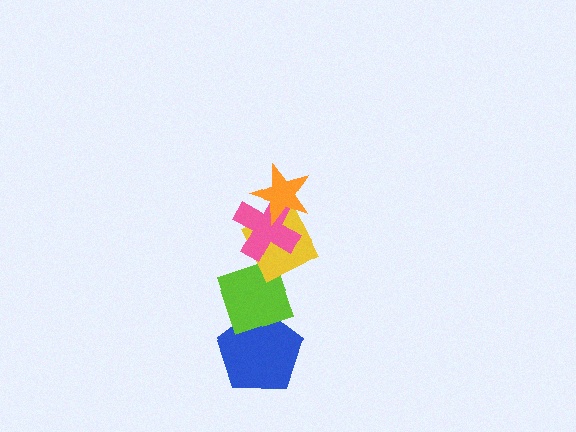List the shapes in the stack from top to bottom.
From top to bottom: the orange star, the pink cross, the yellow diamond, the lime diamond, the blue pentagon.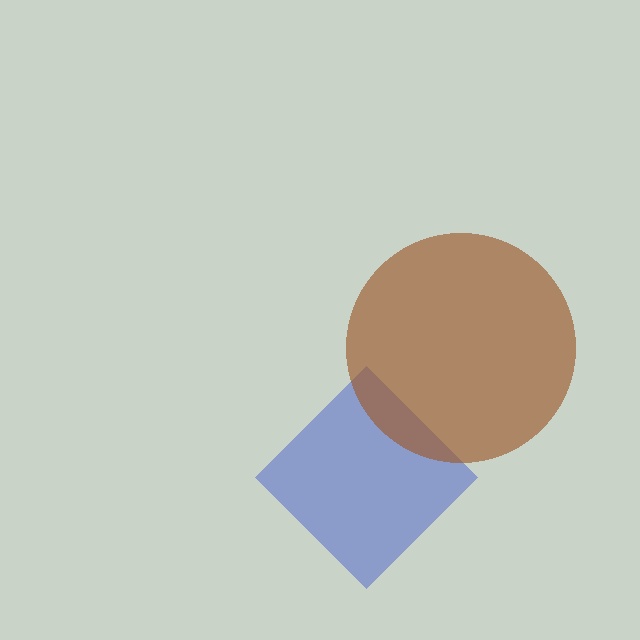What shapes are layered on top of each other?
The layered shapes are: a blue diamond, a brown circle.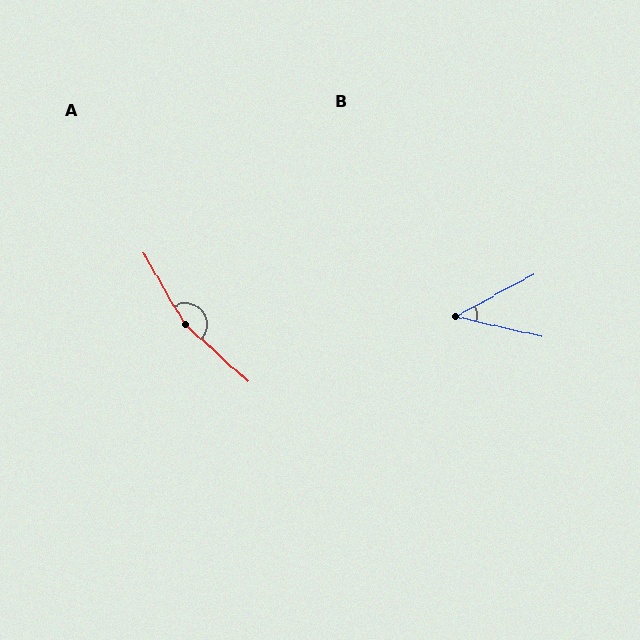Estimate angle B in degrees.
Approximately 41 degrees.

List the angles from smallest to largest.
B (41°), A (163°).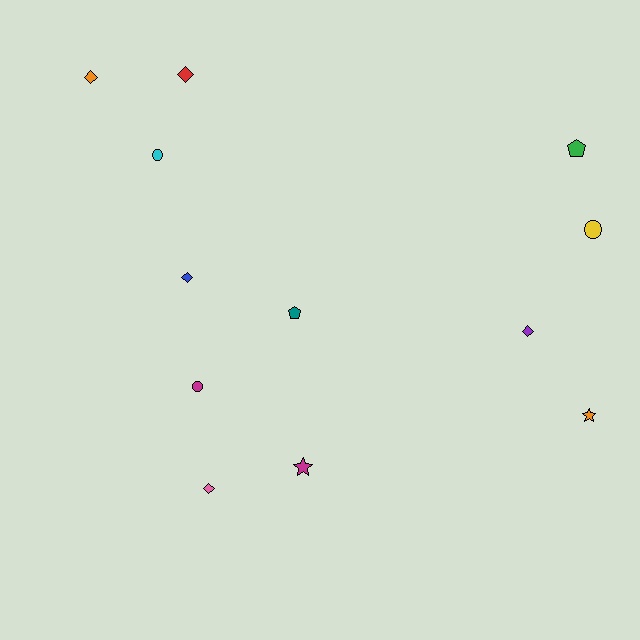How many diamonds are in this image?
There are 5 diamonds.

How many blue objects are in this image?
There is 1 blue object.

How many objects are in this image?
There are 12 objects.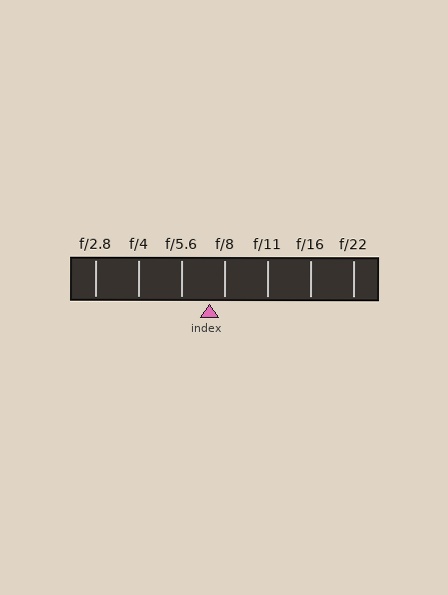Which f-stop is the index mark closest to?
The index mark is closest to f/8.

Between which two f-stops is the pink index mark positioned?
The index mark is between f/5.6 and f/8.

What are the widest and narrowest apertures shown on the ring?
The widest aperture shown is f/2.8 and the narrowest is f/22.